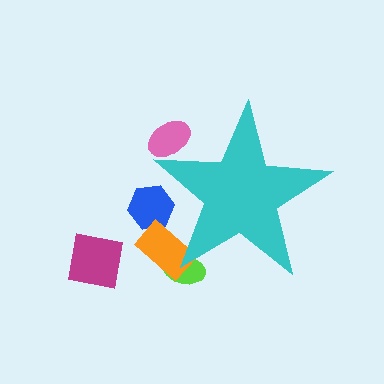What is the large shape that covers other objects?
A cyan star.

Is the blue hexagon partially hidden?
Yes, the blue hexagon is partially hidden behind the cyan star.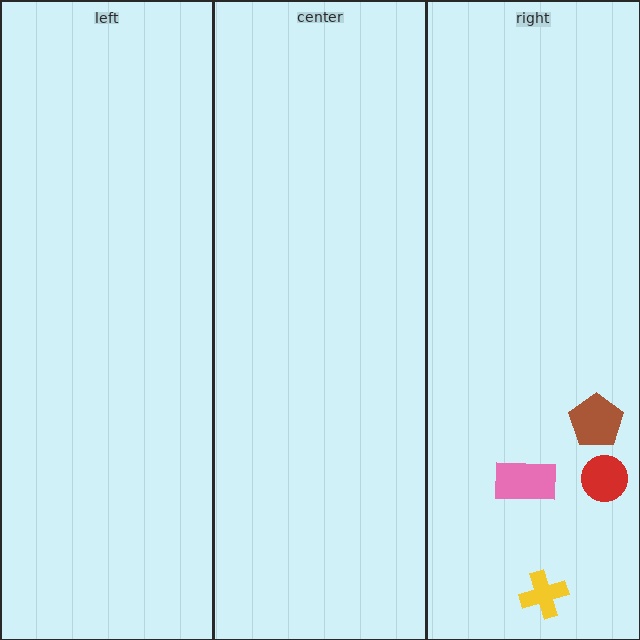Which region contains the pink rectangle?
The right region.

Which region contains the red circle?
The right region.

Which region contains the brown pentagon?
The right region.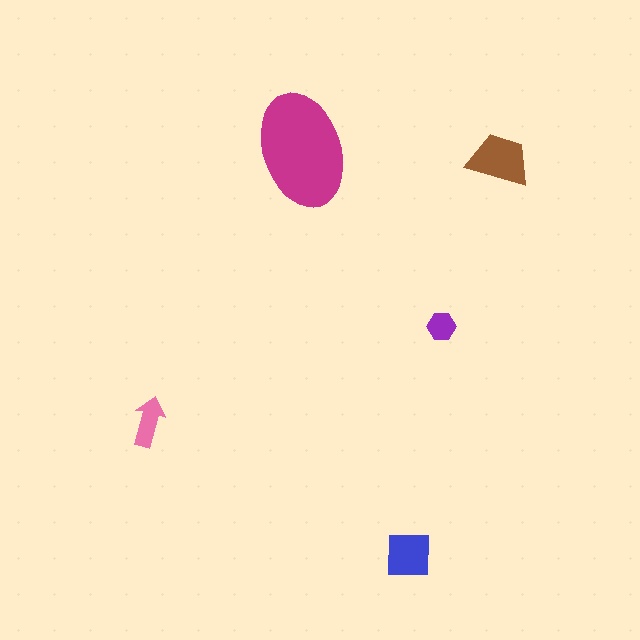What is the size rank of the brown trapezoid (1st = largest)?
2nd.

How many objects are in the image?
There are 5 objects in the image.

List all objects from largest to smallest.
The magenta ellipse, the brown trapezoid, the blue square, the pink arrow, the purple hexagon.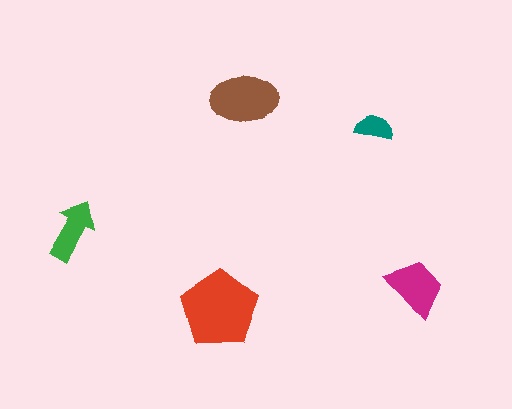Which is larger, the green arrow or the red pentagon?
The red pentagon.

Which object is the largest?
The red pentagon.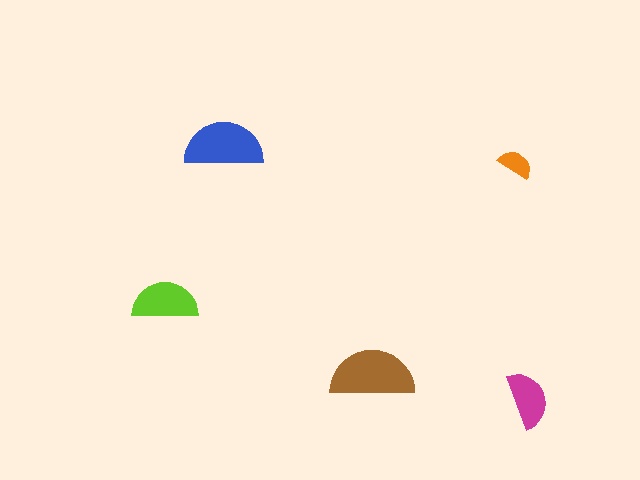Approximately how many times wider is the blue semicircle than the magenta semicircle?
About 1.5 times wider.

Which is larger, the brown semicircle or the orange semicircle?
The brown one.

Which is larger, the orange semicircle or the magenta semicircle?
The magenta one.